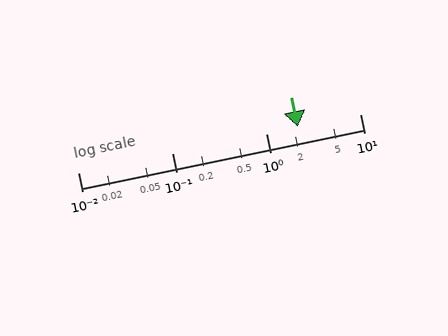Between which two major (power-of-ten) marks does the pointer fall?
The pointer is between 1 and 10.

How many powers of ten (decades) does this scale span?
The scale spans 3 decades, from 0.01 to 10.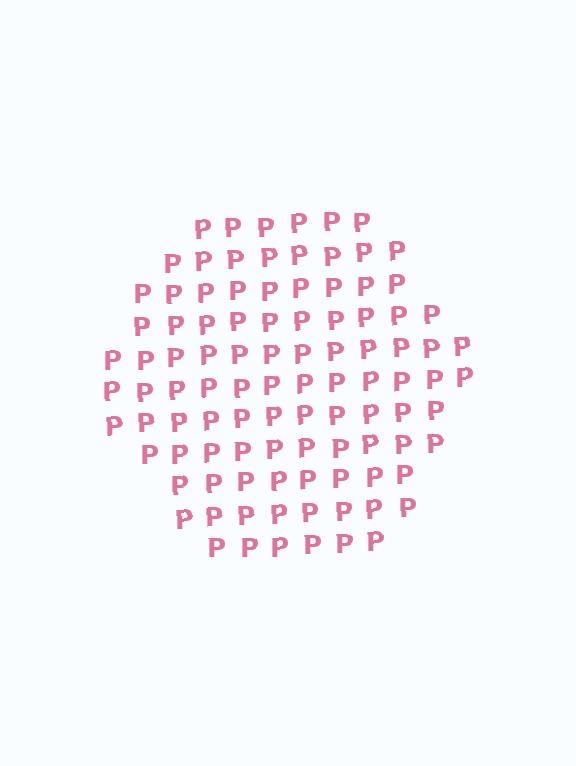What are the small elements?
The small elements are letter P's.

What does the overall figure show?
The overall figure shows a hexagon.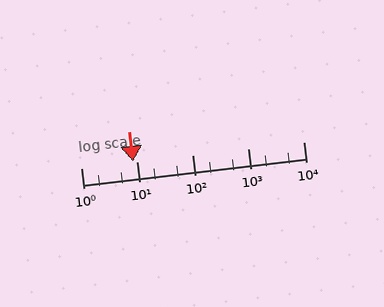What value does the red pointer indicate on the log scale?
The pointer indicates approximately 8.6.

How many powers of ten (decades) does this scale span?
The scale spans 4 decades, from 1 to 10000.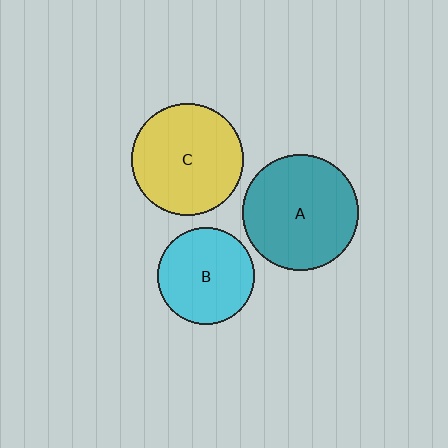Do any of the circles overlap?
No, none of the circles overlap.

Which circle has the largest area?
Circle A (teal).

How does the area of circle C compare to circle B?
Approximately 1.3 times.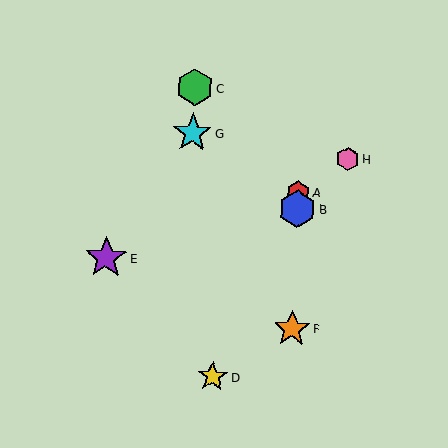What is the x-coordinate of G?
Object G is at x≈193.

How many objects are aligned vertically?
3 objects (A, B, F) are aligned vertically.